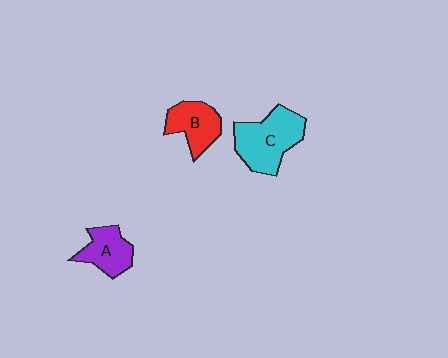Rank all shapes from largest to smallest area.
From largest to smallest: C (cyan), B (red), A (purple).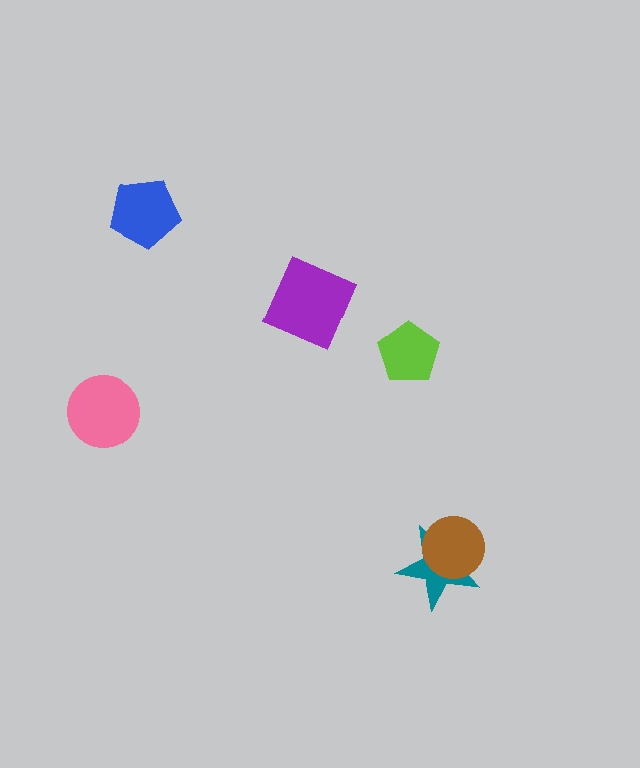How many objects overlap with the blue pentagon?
0 objects overlap with the blue pentagon.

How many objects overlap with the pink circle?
0 objects overlap with the pink circle.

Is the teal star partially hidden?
Yes, it is partially covered by another shape.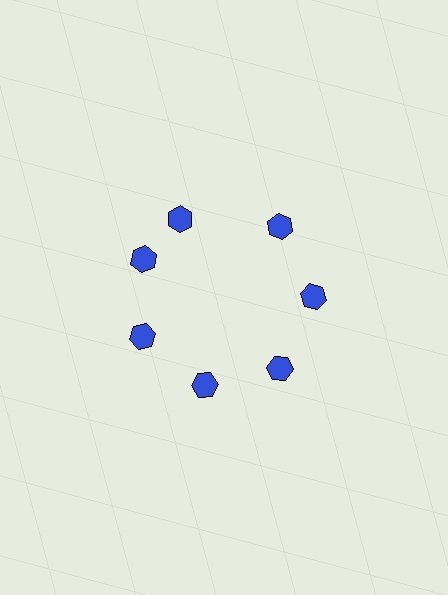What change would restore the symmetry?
The symmetry would be restored by rotating it back into even spacing with its neighbors so that all 7 hexagons sit at equal angles and equal distance from the center.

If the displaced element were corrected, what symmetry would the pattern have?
It would have 7-fold rotational symmetry — the pattern would map onto itself every 51 degrees.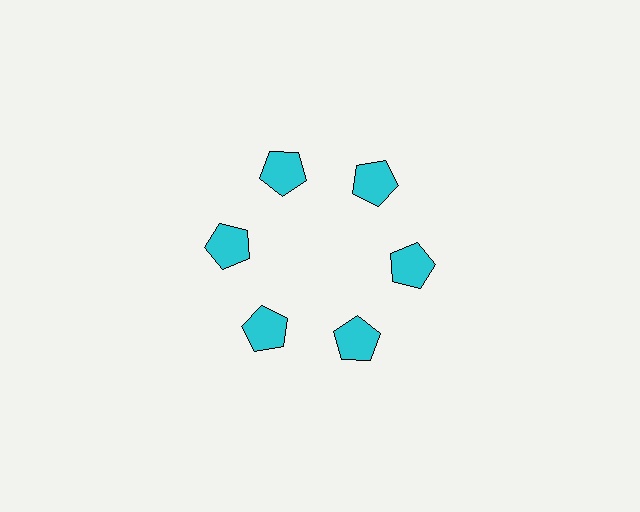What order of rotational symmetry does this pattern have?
This pattern has 6-fold rotational symmetry.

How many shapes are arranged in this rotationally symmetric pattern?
There are 6 shapes, arranged in 6 groups of 1.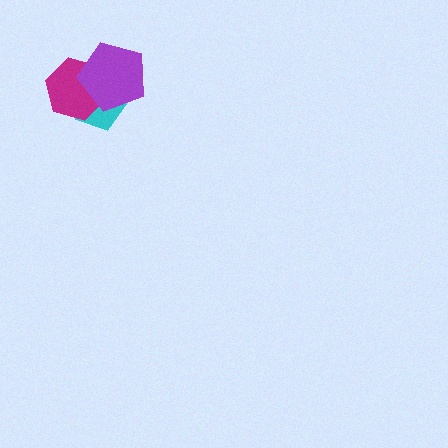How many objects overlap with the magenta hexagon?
2 objects overlap with the magenta hexagon.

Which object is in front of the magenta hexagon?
The purple pentagon is in front of the magenta hexagon.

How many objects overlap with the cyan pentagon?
2 objects overlap with the cyan pentagon.